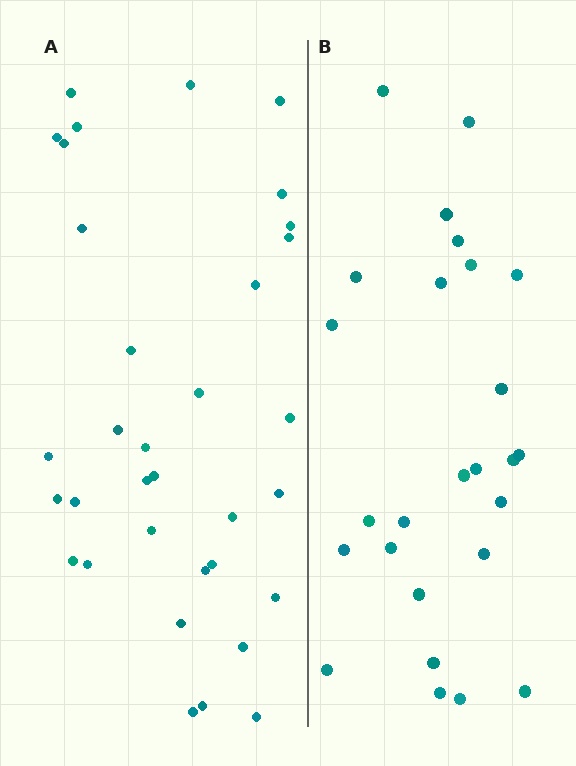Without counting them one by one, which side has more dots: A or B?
Region A (the left region) has more dots.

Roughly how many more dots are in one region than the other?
Region A has roughly 8 or so more dots than region B.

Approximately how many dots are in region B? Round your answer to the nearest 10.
About 30 dots. (The exact count is 26, which rounds to 30.)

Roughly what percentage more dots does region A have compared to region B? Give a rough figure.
About 30% more.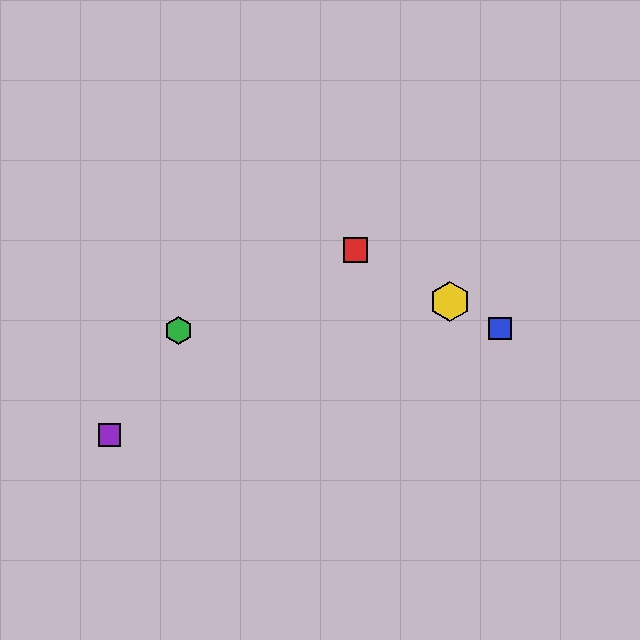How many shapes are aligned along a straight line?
3 shapes (the red square, the blue square, the yellow hexagon) are aligned along a straight line.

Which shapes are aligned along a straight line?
The red square, the blue square, the yellow hexagon are aligned along a straight line.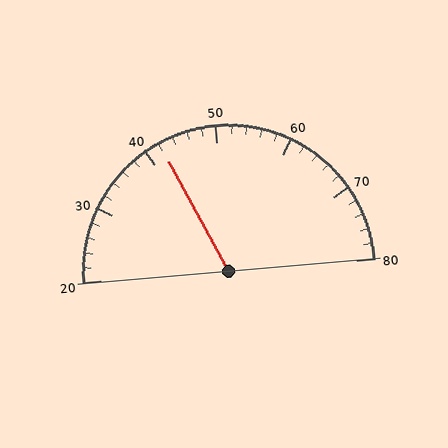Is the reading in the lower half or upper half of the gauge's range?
The reading is in the lower half of the range (20 to 80).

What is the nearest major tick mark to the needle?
The nearest major tick mark is 40.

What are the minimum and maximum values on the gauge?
The gauge ranges from 20 to 80.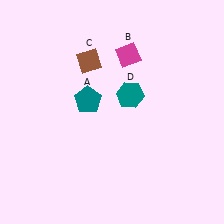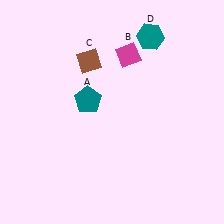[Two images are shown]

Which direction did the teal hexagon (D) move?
The teal hexagon (D) moved up.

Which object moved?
The teal hexagon (D) moved up.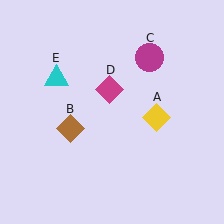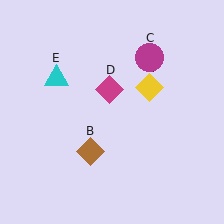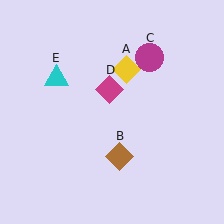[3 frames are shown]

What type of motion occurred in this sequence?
The yellow diamond (object A), brown diamond (object B) rotated counterclockwise around the center of the scene.